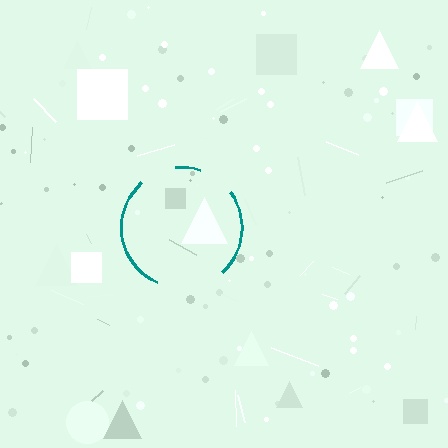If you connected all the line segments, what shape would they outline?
They would outline a circle.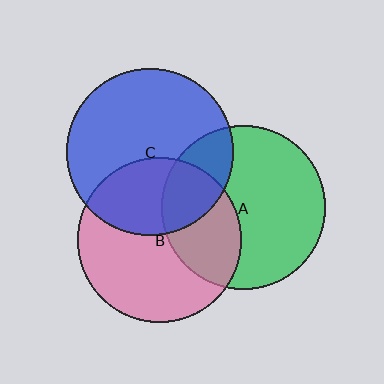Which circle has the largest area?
Circle C (blue).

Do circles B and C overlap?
Yes.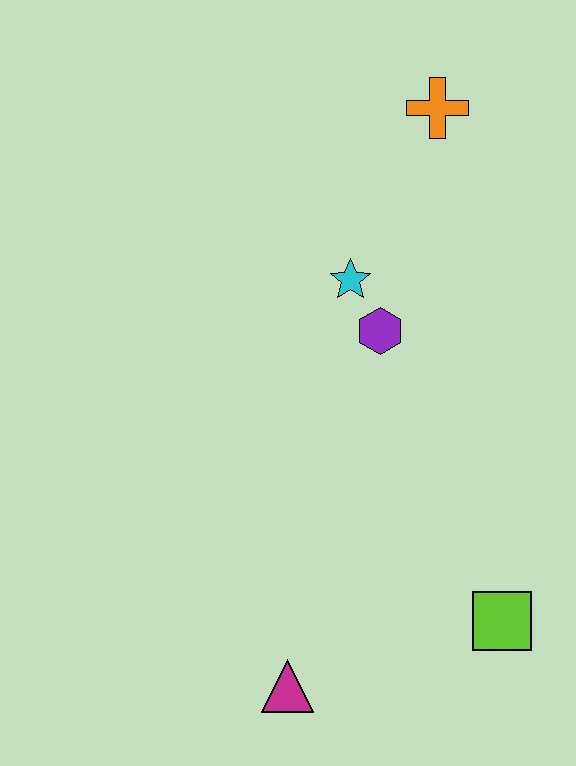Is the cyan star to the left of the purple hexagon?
Yes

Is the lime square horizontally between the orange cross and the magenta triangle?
No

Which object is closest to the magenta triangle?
The lime square is closest to the magenta triangle.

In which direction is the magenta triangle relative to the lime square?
The magenta triangle is to the left of the lime square.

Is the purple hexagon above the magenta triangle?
Yes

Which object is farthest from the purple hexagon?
The magenta triangle is farthest from the purple hexagon.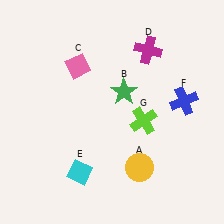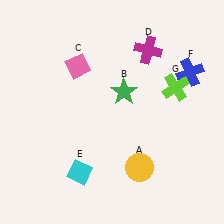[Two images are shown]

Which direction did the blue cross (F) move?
The blue cross (F) moved up.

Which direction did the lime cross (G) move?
The lime cross (G) moved up.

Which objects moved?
The objects that moved are: the blue cross (F), the lime cross (G).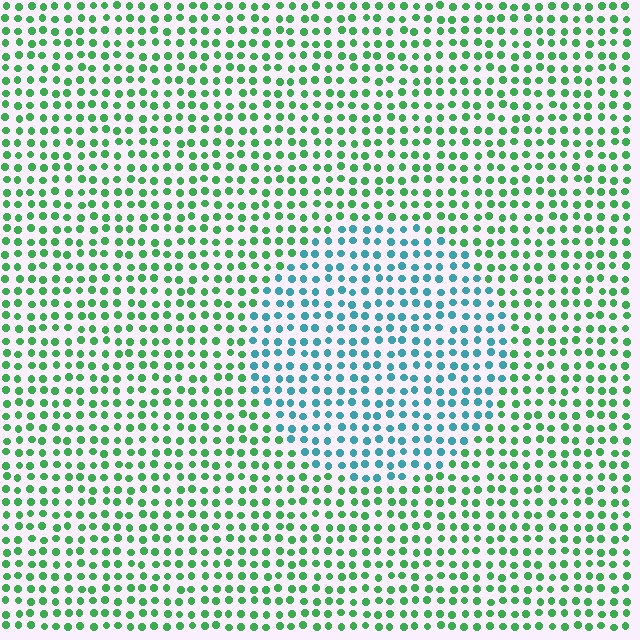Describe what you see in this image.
The image is filled with small green elements in a uniform arrangement. A circle-shaped region is visible where the elements are tinted to a slightly different hue, forming a subtle color boundary.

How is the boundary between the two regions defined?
The boundary is defined purely by a slight shift in hue (about 55 degrees). Spacing, size, and orientation are identical on both sides.